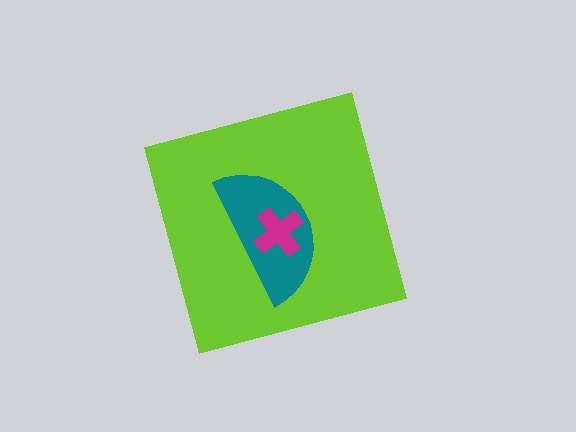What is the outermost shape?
The lime square.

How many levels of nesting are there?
3.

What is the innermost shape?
The magenta cross.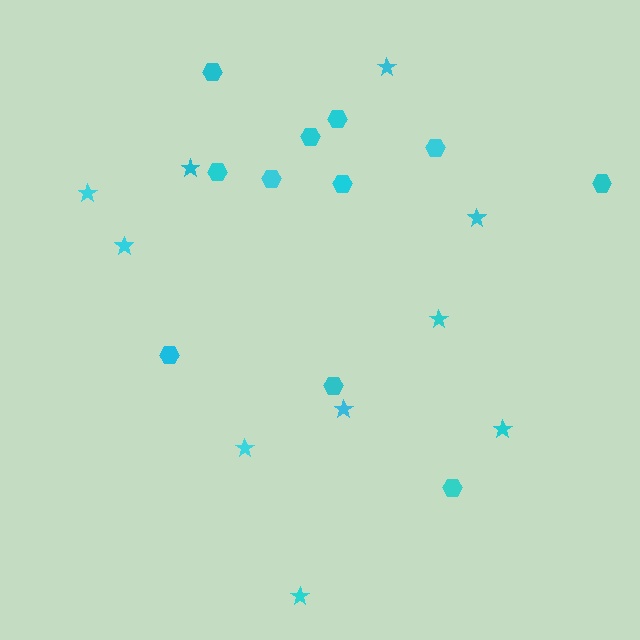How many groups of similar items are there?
There are 2 groups: one group of stars (10) and one group of hexagons (11).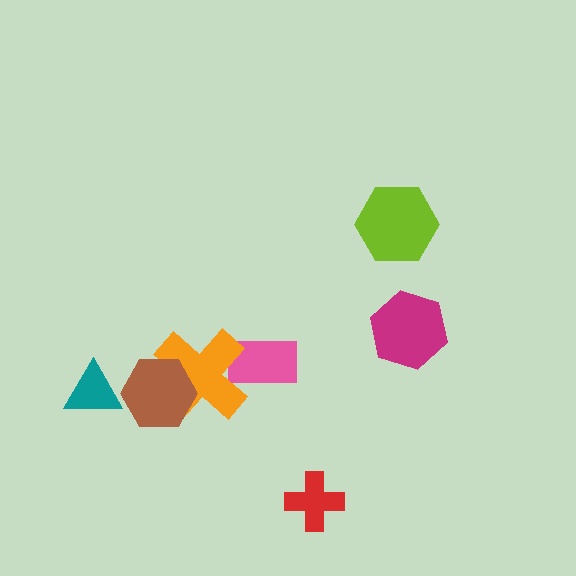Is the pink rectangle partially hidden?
Yes, it is partially covered by another shape.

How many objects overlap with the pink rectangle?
1 object overlaps with the pink rectangle.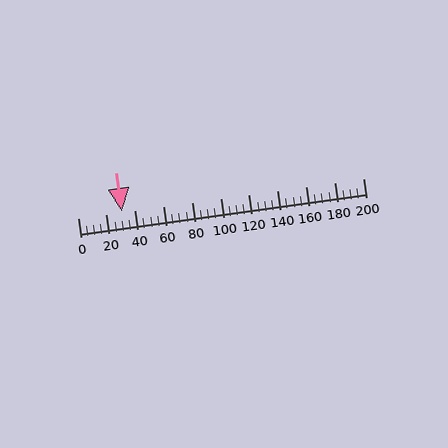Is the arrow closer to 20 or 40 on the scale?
The arrow is closer to 40.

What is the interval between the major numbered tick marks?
The major tick marks are spaced 20 units apart.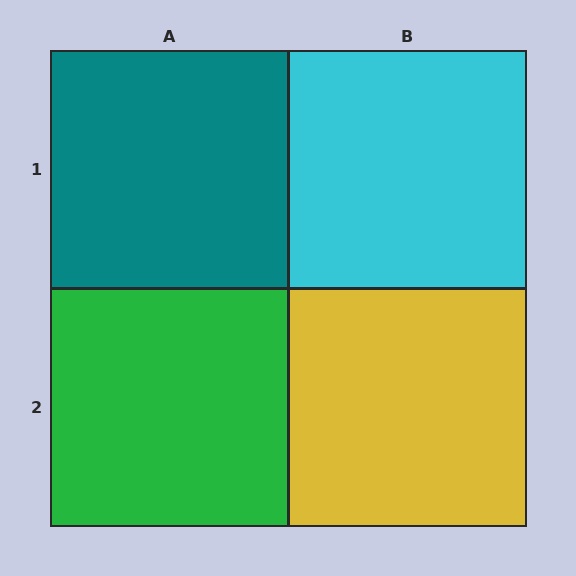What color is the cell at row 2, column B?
Yellow.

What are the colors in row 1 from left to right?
Teal, cyan.